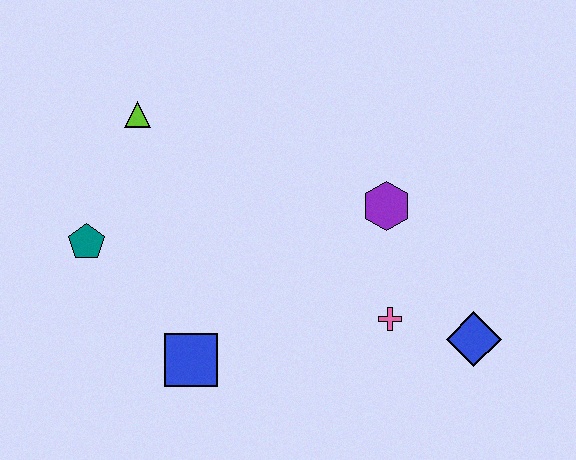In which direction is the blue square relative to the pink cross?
The blue square is to the left of the pink cross.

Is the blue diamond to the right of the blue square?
Yes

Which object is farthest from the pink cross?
The lime triangle is farthest from the pink cross.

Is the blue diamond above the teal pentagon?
No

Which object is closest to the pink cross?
The blue diamond is closest to the pink cross.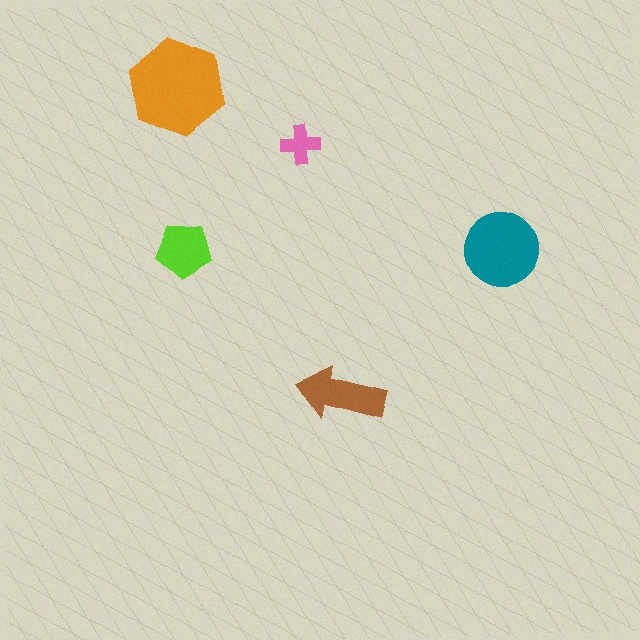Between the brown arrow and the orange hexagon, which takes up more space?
The orange hexagon.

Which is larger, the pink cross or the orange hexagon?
The orange hexagon.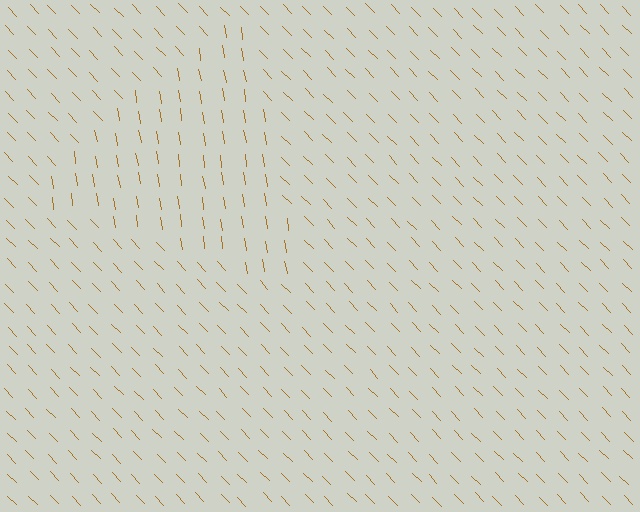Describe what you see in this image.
The image is filled with small brown line segments. A triangle region in the image has lines oriented differently from the surrounding lines, creating a visible texture boundary.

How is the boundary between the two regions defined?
The boundary is defined purely by a change in line orientation (approximately 36 degrees difference). All lines are the same color and thickness.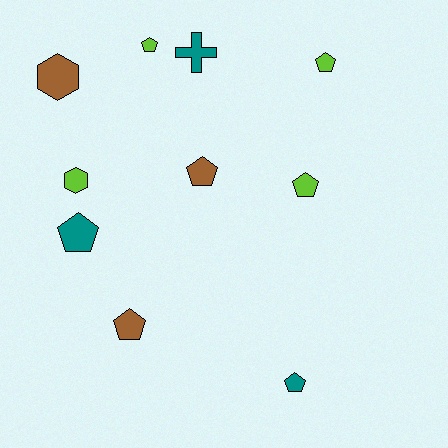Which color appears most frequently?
Lime, with 4 objects.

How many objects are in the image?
There are 10 objects.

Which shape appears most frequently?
Pentagon, with 7 objects.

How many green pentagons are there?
There are no green pentagons.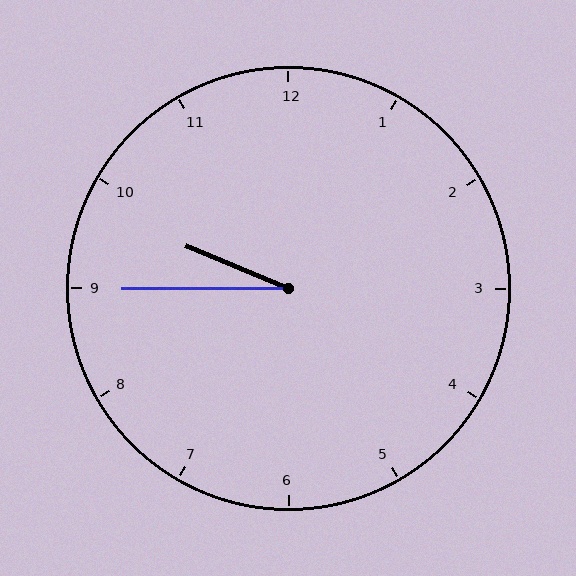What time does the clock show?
9:45.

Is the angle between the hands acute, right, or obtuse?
It is acute.